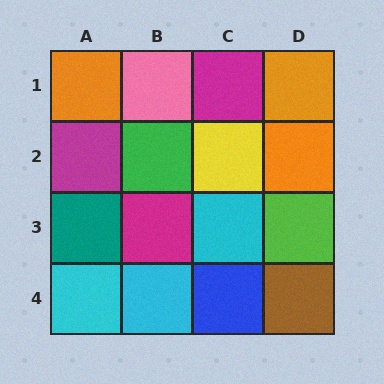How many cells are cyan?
3 cells are cyan.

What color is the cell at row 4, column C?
Blue.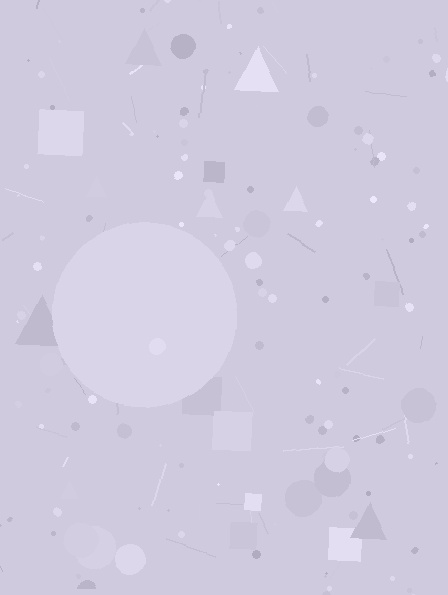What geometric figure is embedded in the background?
A circle is embedded in the background.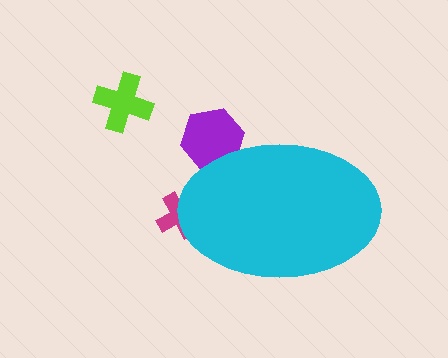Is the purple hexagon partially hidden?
Yes, the purple hexagon is partially hidden behind the cyan ellipse.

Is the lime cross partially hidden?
No, the lime cross is fully visible.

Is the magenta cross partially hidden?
Yes, the magenta cross is partially hidden behind the cyan ellipse.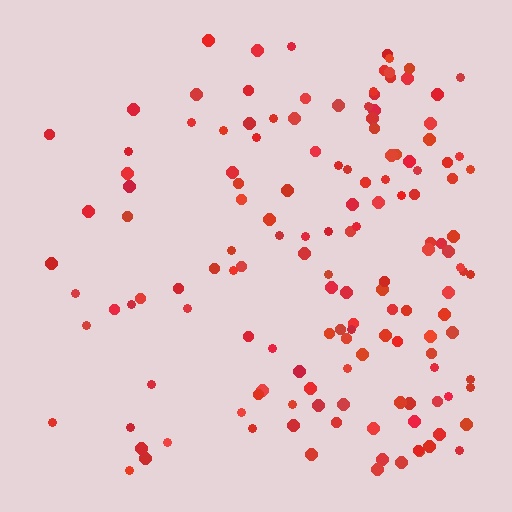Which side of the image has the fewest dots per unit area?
The left.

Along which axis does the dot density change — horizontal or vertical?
Horizontal.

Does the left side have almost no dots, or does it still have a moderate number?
Still a moderate number, just noticeably fewer than the right.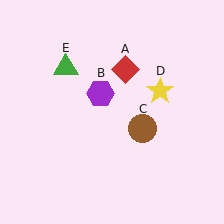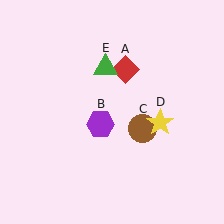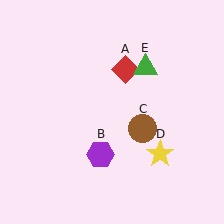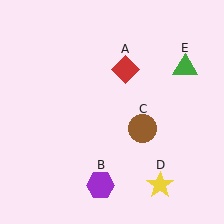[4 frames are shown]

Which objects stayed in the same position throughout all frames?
Red diamond (object A) and brown circle (object C) remained stationary.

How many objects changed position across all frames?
3 objects changed position: purple hexagon (object B), yellow star (object D), green triangle (object E).